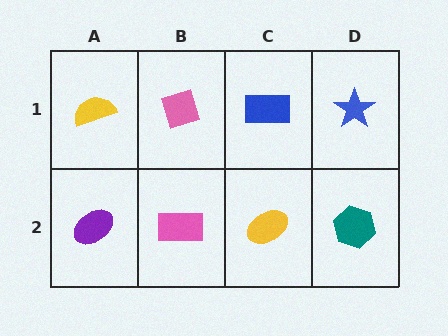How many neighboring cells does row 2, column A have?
2.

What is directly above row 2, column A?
A yellow semicircle.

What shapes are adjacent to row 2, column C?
A blue rectangle (row 1, column C), a pink rectangle (row 2, column B), a teal hexagon (row 2, column D).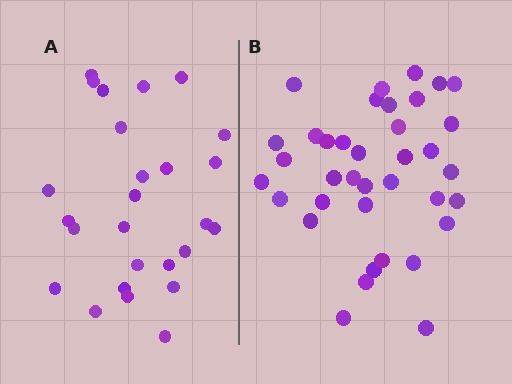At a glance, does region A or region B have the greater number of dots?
Region B (the right region) has more dots.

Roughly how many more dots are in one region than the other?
Region B has roughly 12 or so more dots than region A.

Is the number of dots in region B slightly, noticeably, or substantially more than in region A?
Region B has noticeably more, but not dramatically so. The ratio is roughly 1.4 to 1.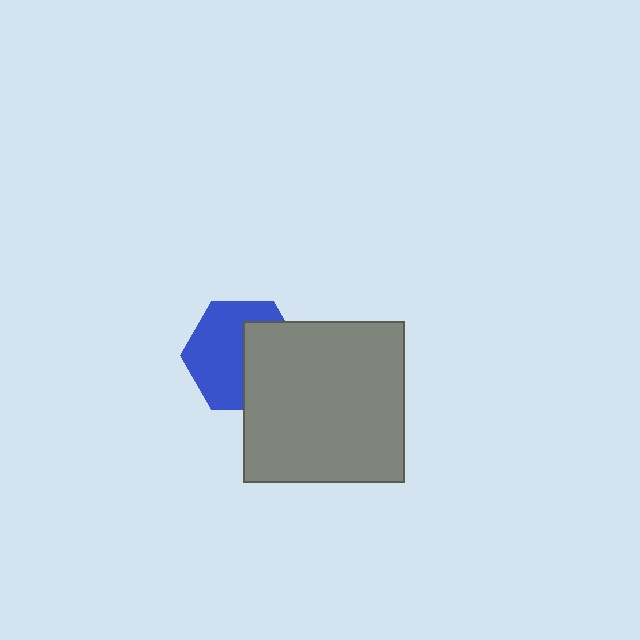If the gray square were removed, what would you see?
You would see the complete blue hexagon.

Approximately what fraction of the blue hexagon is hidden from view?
Roughly 42% of the blue hexagon is hidden behind the gray square.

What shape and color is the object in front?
The object in front is a gray square.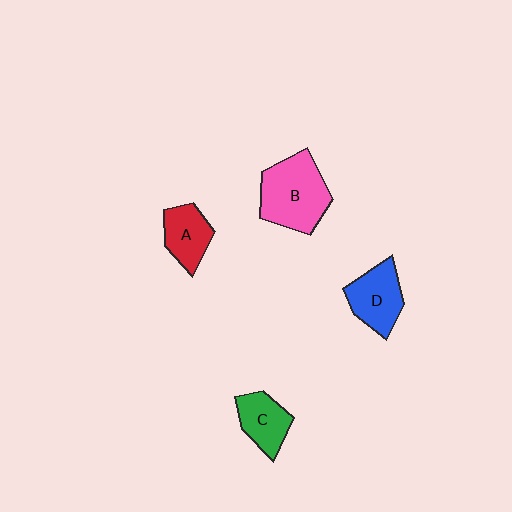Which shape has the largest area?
Shape B (pink).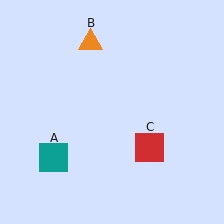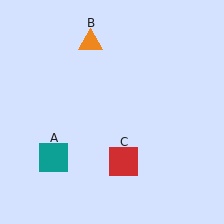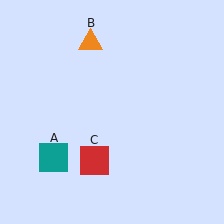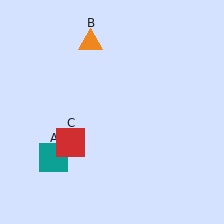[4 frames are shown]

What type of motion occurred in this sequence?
The red square (object C) rotated clockwise around the center of the scene.